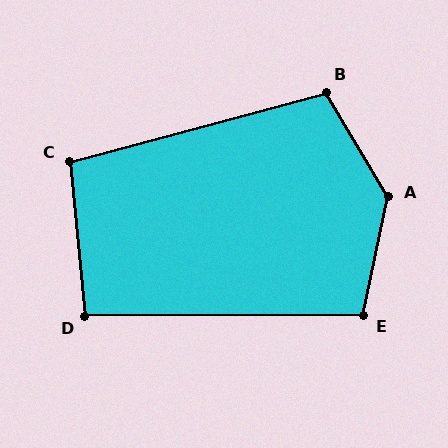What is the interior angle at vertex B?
Approximately 106 degrees (obtuse).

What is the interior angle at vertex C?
Approximately 99 degrees (obtuse).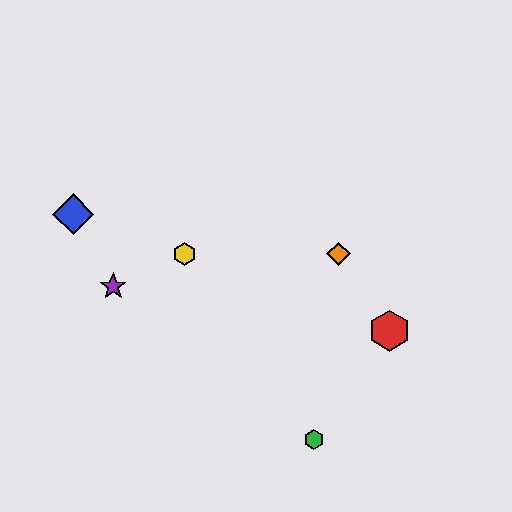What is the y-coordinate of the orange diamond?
The orange diamond is at y≈254.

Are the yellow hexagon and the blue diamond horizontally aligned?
No, the yellow hexagon is at y≈254 and the blue diamond is at y≈214.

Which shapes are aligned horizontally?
The yellow hexagon, the orange diamond are aligned horizontally.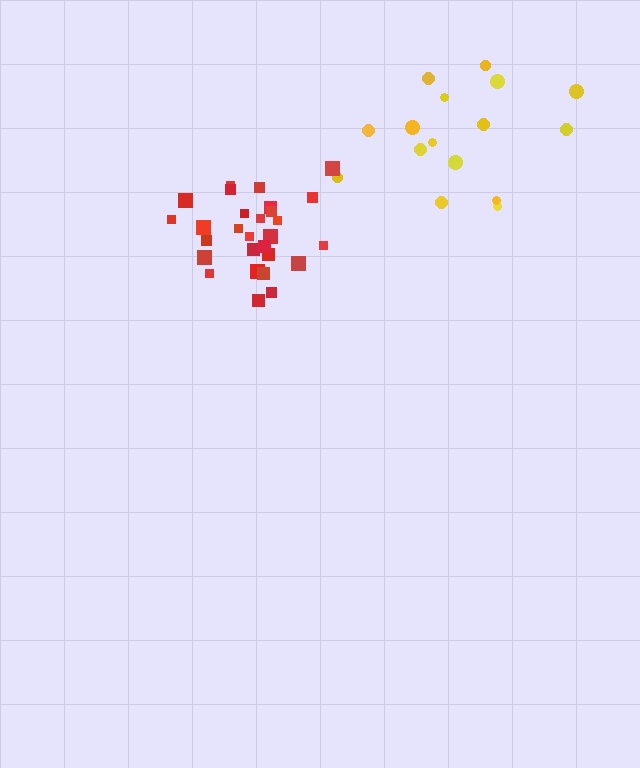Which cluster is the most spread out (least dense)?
Yellow.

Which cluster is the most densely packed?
Red.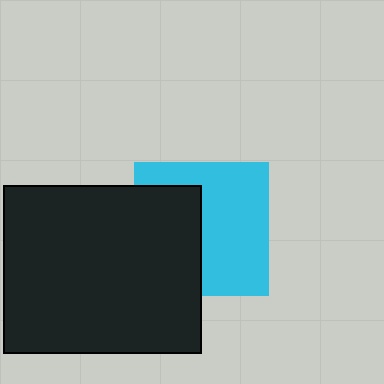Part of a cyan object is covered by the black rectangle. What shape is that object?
It is a square.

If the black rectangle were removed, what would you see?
You would see the complete cyan square.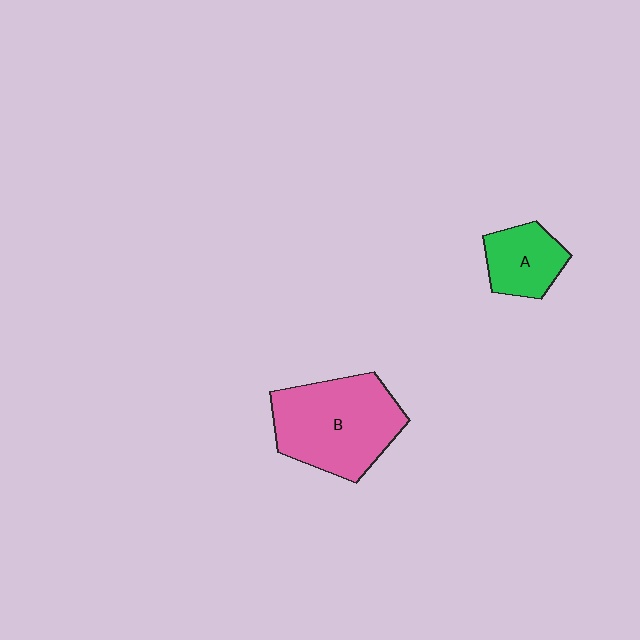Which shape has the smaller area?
Shape A (green).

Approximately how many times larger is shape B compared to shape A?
Approximately 2.1 times.